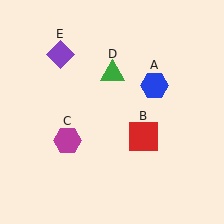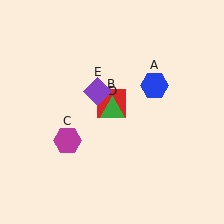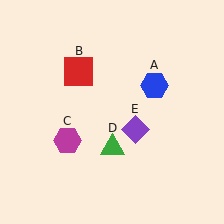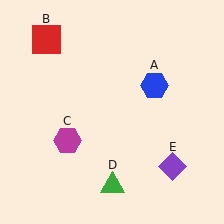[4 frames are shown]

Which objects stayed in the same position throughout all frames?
Blue hexagon (object A) and magenta hexagon (object C) remained stationary.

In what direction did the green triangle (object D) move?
The green triangle (object D) moved down.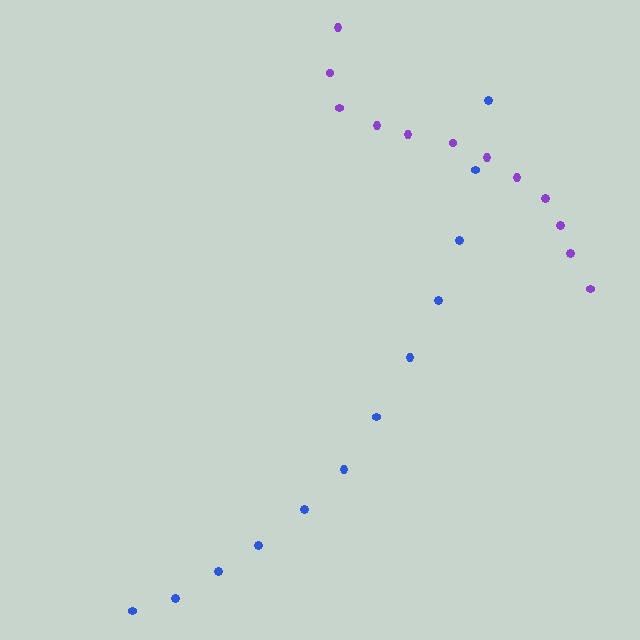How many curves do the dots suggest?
There are 2 distinct paths.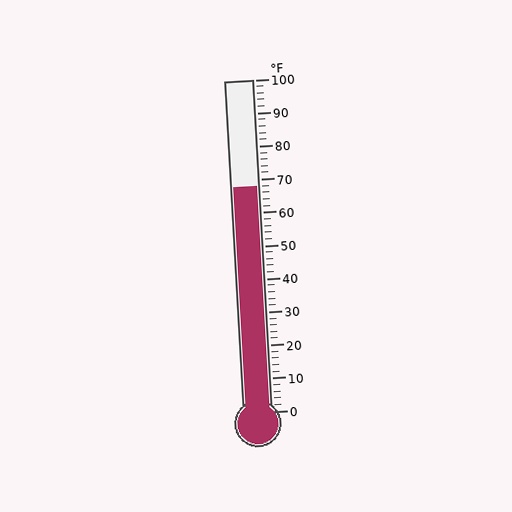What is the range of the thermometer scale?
The thermometer scale ranges from 0°F to 100°F.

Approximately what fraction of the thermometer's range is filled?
The thermometer is filled to approximately 70% of its range.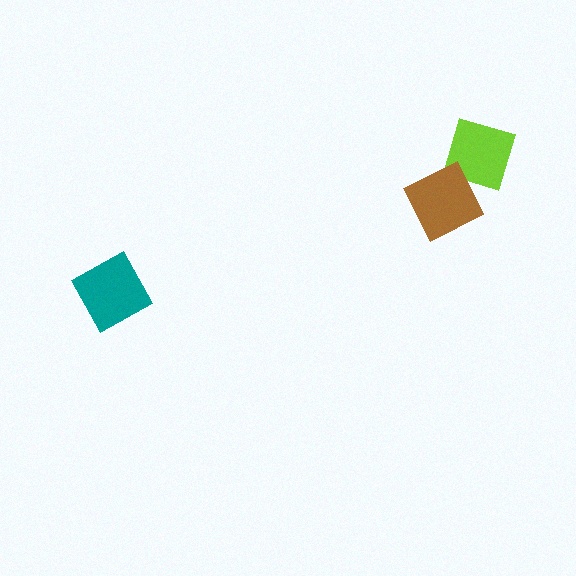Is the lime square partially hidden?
Yes, it is partially covered by another shape.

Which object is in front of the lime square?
The brown diamond is in front of the lime square.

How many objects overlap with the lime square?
1 object overlaps with the lime square.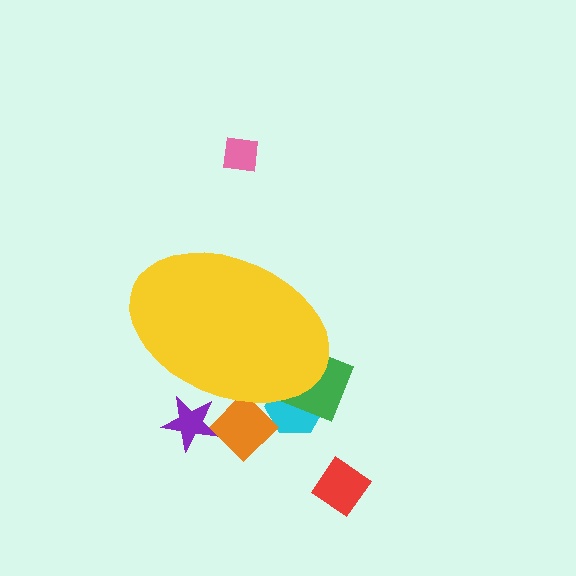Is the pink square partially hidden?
No, the pink square is fully visible.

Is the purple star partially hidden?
Yes, the purple star is partially hidden behind the yellow ellipse.